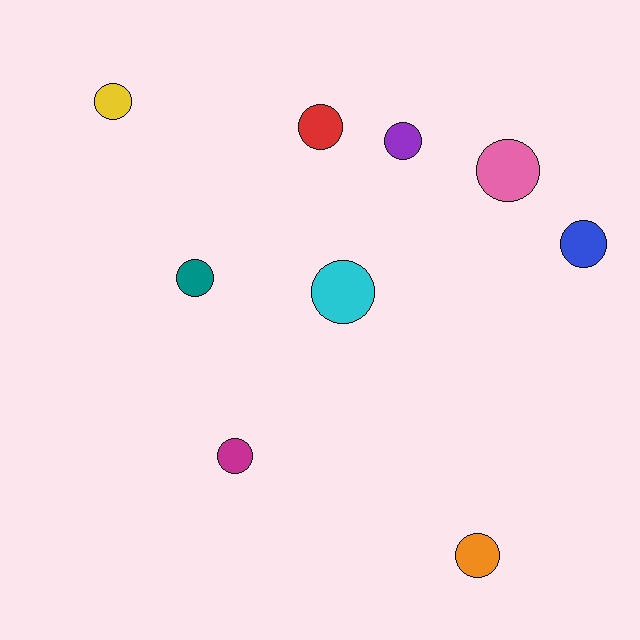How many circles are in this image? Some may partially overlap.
There are 9 circles.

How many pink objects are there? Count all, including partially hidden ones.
There is 1 pink object.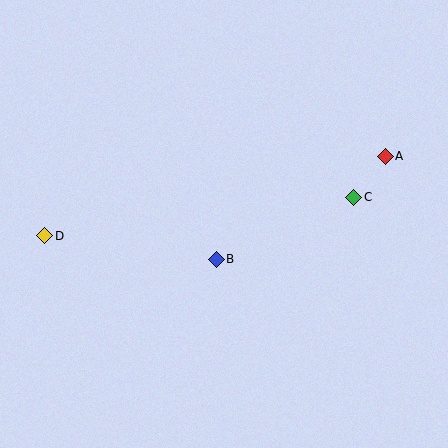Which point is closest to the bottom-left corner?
Point D is closest to the bottom-left corner.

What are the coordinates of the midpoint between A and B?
The midpoint between A and B is at (301, 208).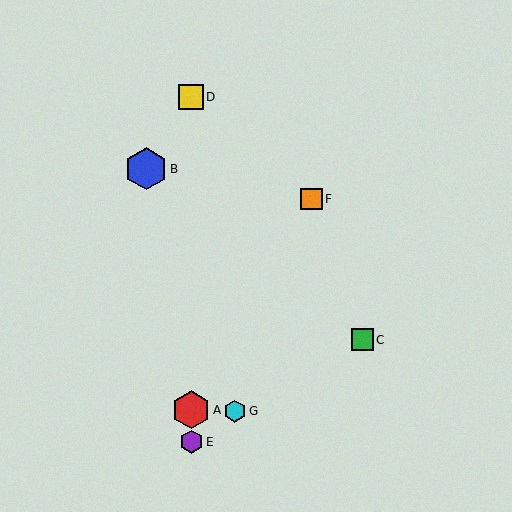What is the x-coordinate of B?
Object B is at x≈146.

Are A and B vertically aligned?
No, A is at x≈191 and B is at x≈146.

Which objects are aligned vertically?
Objects A, D, E are aligned vertically.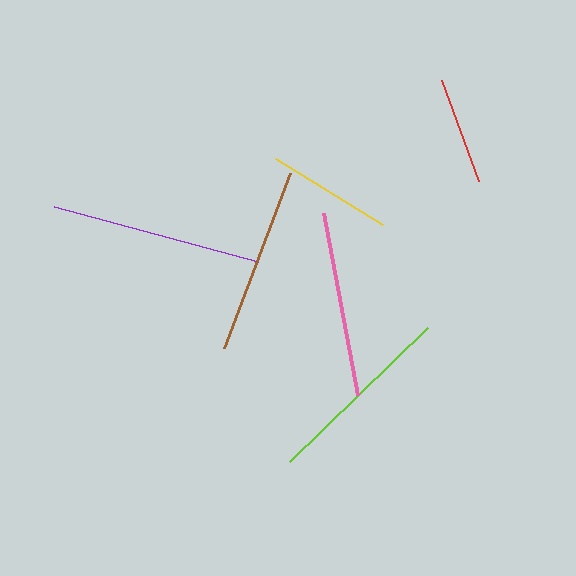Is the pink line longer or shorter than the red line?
The pink line is longer than the red line.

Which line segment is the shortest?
The red line is the shortest at approximately 107 pixels.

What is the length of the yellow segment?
The yellow segment is approximately 125 pixels long.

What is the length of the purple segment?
The purple segment is approximately 211 pixels long.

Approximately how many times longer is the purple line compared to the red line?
The purple line is approximately 2.0 times the length of the red line.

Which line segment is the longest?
The purple line is the longest at approximately 211 pixels.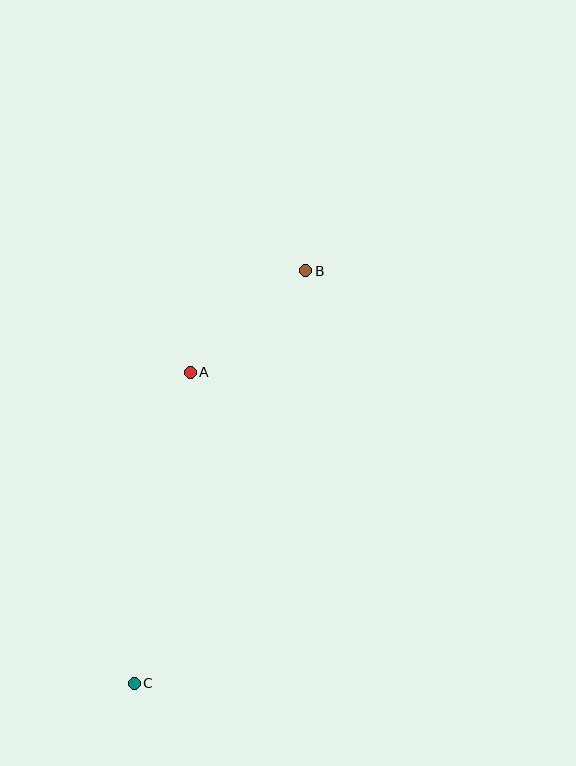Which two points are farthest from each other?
Points B and C are farthest from each other.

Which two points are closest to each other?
Points A and B are closest to each other.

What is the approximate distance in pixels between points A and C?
The distance between A and C is approximately 316 pixels.